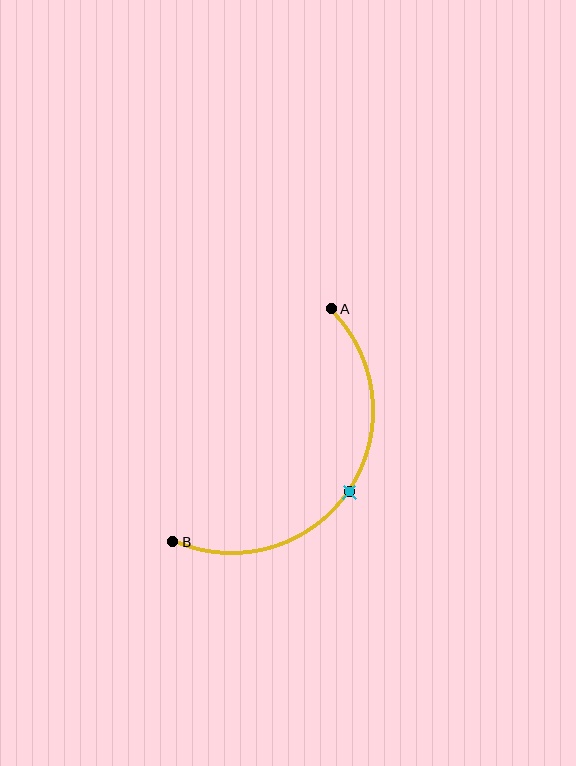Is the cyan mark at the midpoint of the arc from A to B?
Yes. The cyan mark lies on the arc at equal arc-length from both A and B — it is the arc midpoint.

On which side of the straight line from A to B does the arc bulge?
The arc bulges below and to the right of the straight line connecting A and B.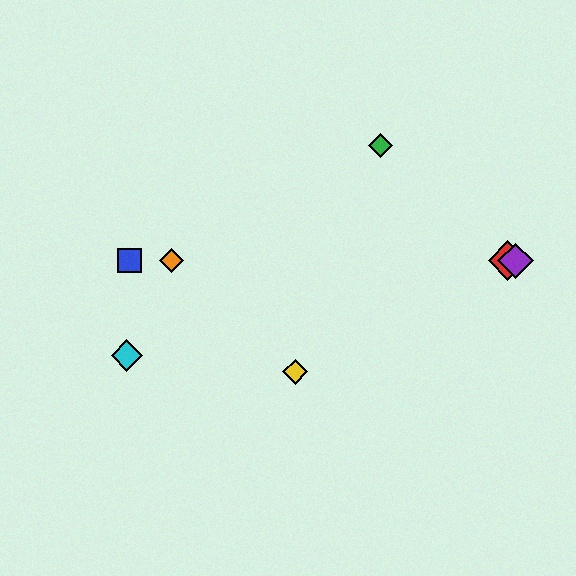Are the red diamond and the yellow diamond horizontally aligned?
No, the red diamond is at y≈261 and the yellow diamond is at y≈372.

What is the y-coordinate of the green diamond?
The green diamond is at y≈146.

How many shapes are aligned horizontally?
4 shapes (the red diamond, the blue square, the purple diamond, the orange diamond) are aligned horizontally.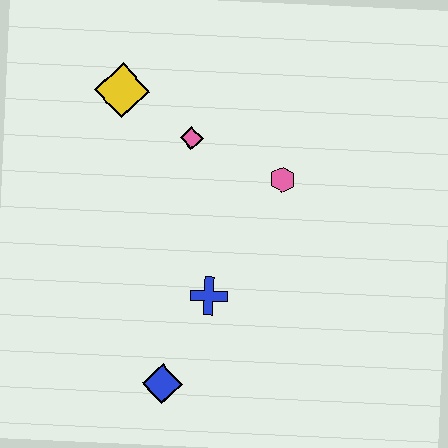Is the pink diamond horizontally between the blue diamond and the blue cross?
Yes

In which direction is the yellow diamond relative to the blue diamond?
The yellow diamond is above the blue diamond.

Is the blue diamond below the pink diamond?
Yes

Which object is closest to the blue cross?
The blue diamond is closest to the blue cross.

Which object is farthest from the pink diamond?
The blue diamond is farthest from the pink diamond.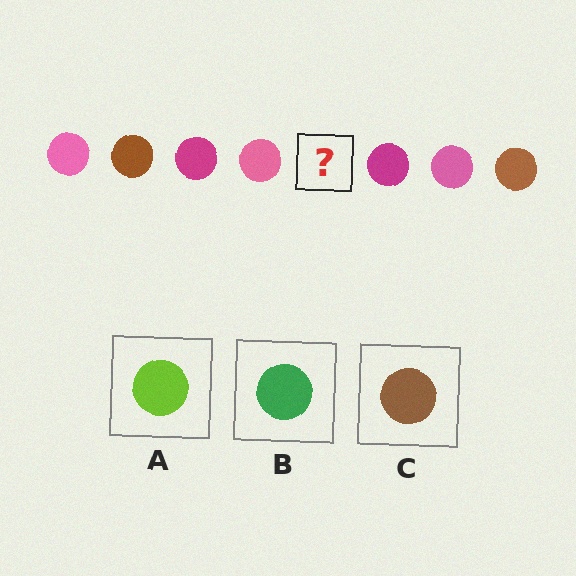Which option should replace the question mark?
Option C.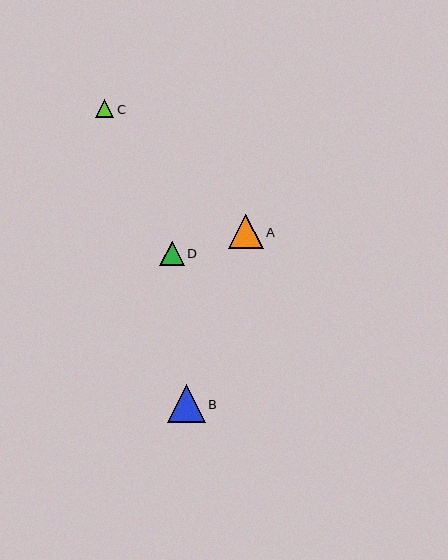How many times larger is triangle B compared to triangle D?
Triangle B is approximately 1.5 times the size of triangle D.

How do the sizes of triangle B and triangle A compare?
Triangle B and triangle A are approximately the same size.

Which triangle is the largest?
Triangle B is the largest with a size of approximately 37 pixels.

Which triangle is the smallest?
Triangle C is the smallest with a size of approximately 18 pixels.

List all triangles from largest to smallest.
From largest to smallest: B, A, D, C.